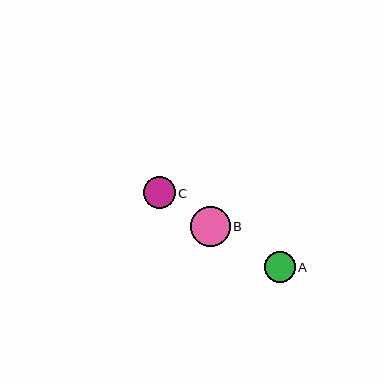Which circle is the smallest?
Circle A is the smallest with a size of approximately 31 pixels.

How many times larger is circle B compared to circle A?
Circle B is approximately 1.3 times the size of circle A.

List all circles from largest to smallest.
From largest to smallest: B, C, A.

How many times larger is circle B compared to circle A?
Circle B is approximately 1.3 times the size of circle A.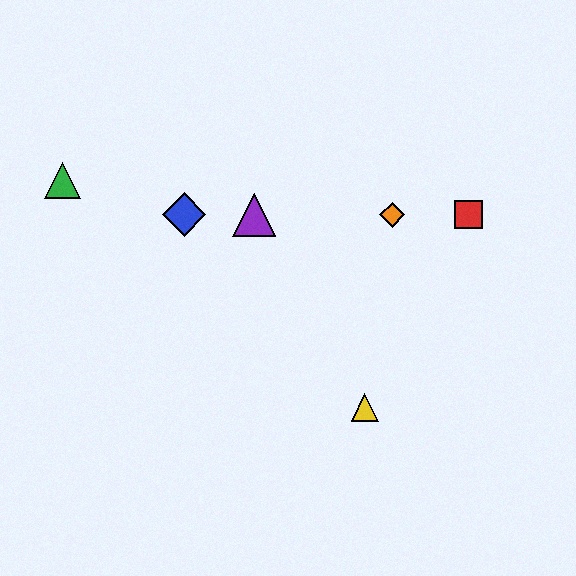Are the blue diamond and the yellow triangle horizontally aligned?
No, the blue diamond is at y≈215 and the yellow triangle is at y≈408.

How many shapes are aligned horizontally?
4 shapes (the red square, the blue diamond, the purple triangle, the orange diamond) are aligned horizontally.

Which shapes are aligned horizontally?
The red square, the blue diamond, the purple triangle, the orange diamond are aligned horizontally.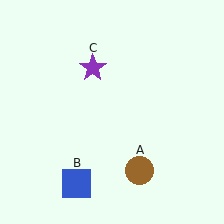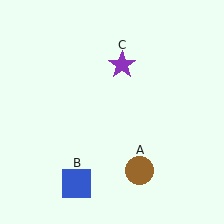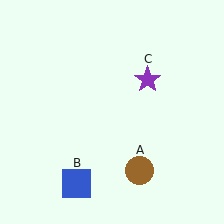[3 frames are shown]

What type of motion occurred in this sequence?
The purple star (object C) rotated clockwise around the center of the scene.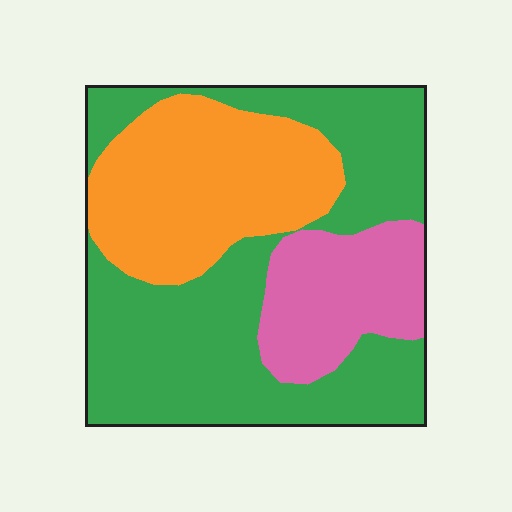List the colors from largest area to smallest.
From largest to smallest: green, orange, pink.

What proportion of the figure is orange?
Orange covers about 30% of the figure.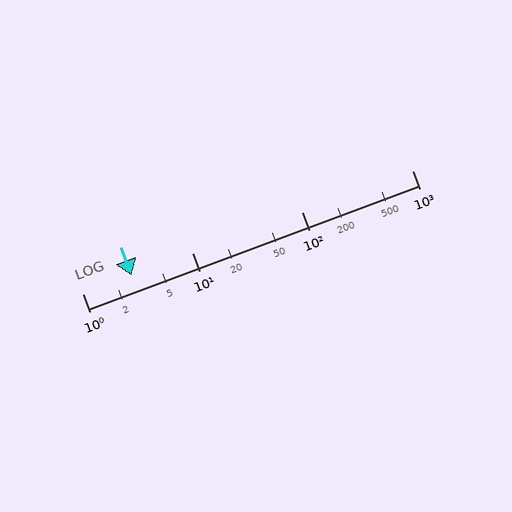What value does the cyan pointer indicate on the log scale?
The pointer indicates approximately 2.8.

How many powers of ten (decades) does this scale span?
The scale spans 3 decades, from 1 to 1000.